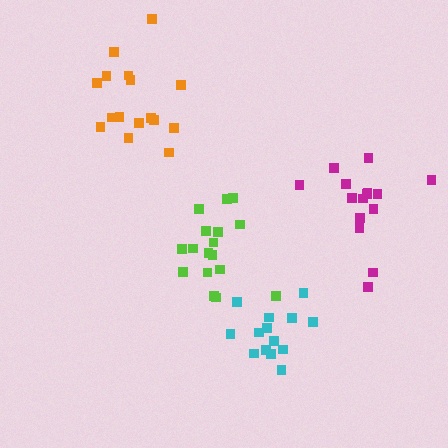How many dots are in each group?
Group 1: 15 dots, Group 2: 14 dots, Group 3: 16 dots, Group 4: 17 dots (62 total).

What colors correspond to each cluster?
The clusters are colored: magenta, cyan, orange, lime.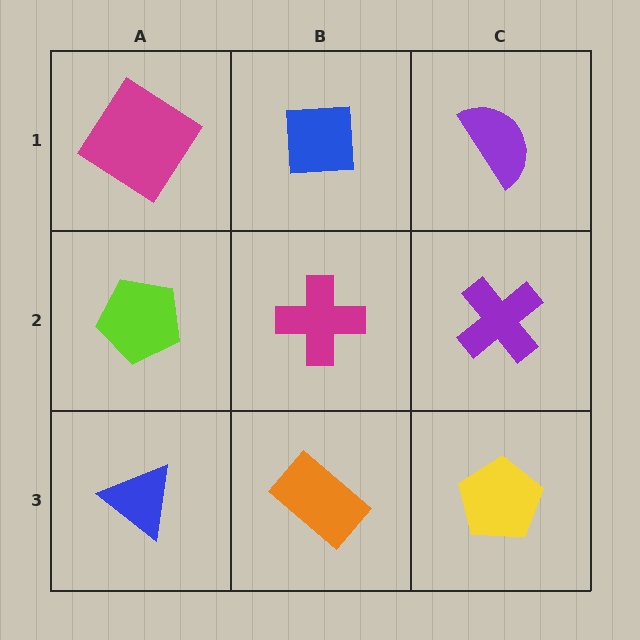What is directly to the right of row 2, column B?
A purple cross.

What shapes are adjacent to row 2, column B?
A blue square (row 1, column B), an orange rectangle (row 3, column B), a lime pentagon (row 2, column A), a purple cross (row 2, column C).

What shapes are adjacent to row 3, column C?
A purple cross (row 2, column C), an orange rectangle (row 3, column B).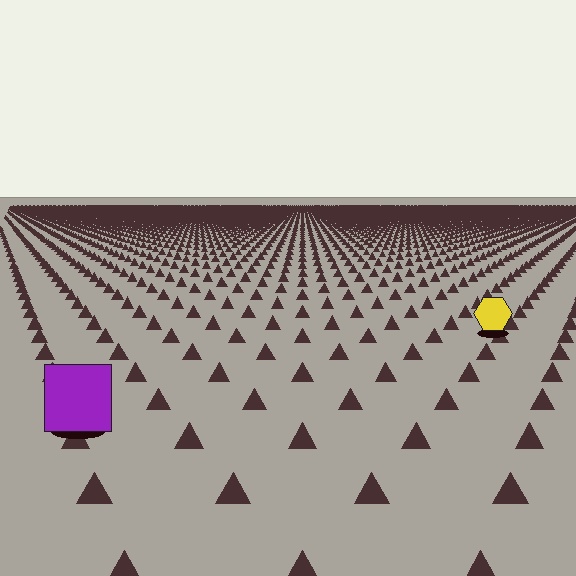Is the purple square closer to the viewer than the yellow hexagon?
Yes. The purple square is closer — you can tell from the texture gradient: the ground texture is coarser near it.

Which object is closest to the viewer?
The purple square is closest. The texture marks near it are larger and more spread out.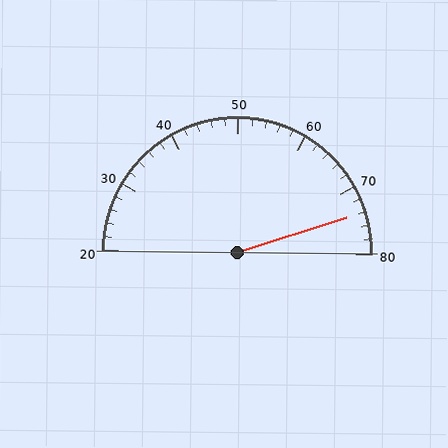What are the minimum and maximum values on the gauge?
The gauge ranges from 20 to 80.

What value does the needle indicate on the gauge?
The needle indicates approximately 74.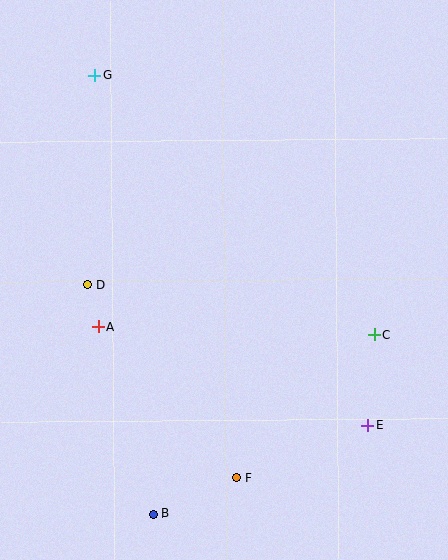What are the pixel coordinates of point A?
Point A is at (99, 327).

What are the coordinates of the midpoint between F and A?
The midpoint between F and A is at (168, 402).